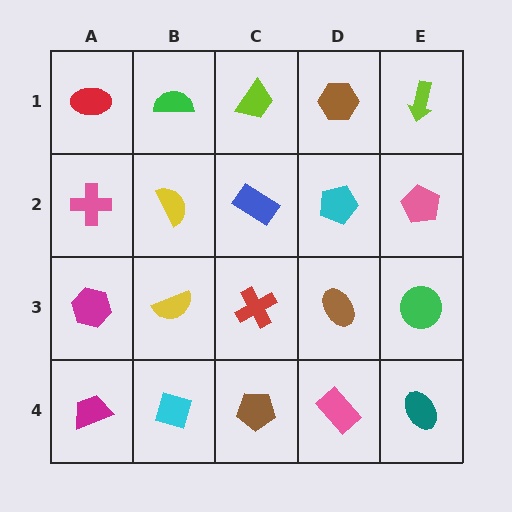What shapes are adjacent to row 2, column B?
A green semicircle (row 1, column B), a yellow semicircle (row 3, column B), a pink cross (row 2, column A), a blue rectangle (row 2, column C).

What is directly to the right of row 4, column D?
A teal ellipse.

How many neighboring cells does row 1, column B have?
3.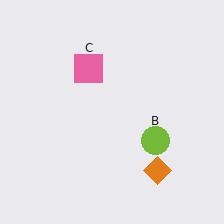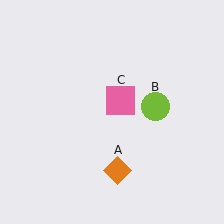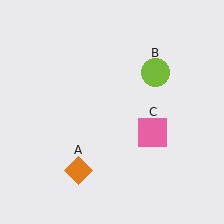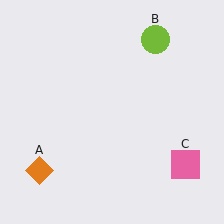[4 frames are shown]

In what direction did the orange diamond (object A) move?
The orange diamond (object A) moved left.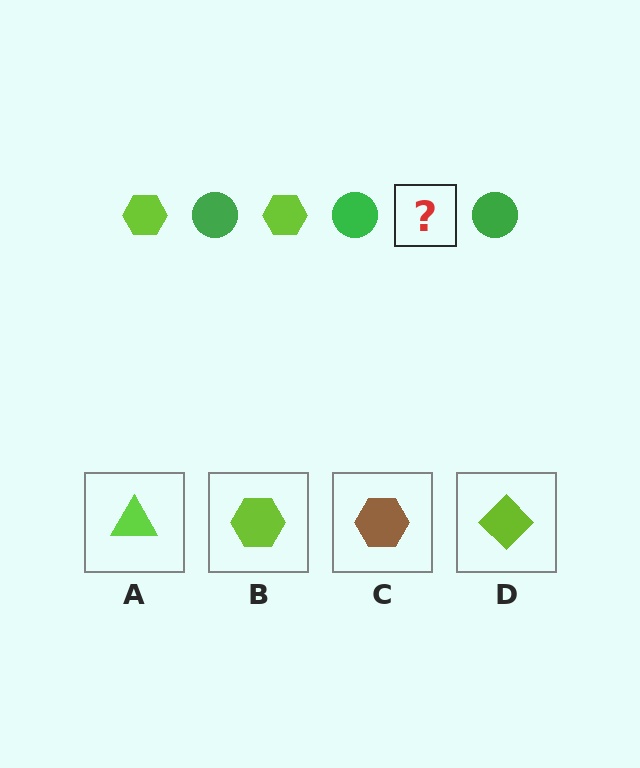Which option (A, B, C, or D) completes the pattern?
B.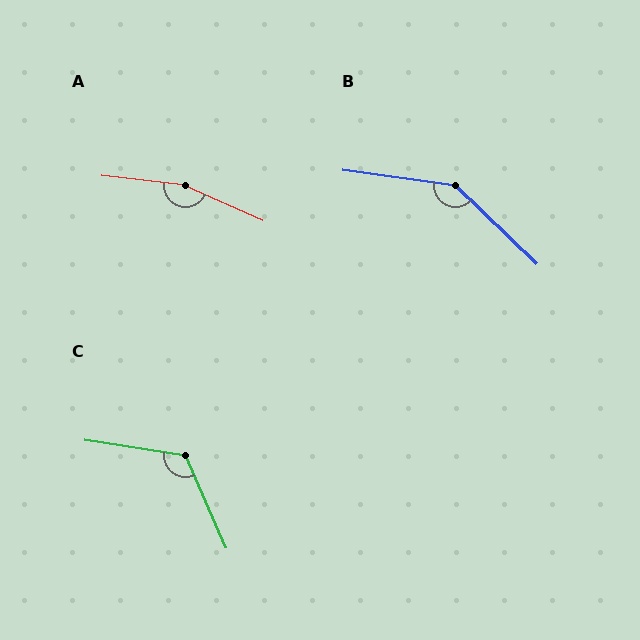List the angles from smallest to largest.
C (123°), B (144°), A (163°).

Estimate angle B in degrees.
Approximately 144 degrees.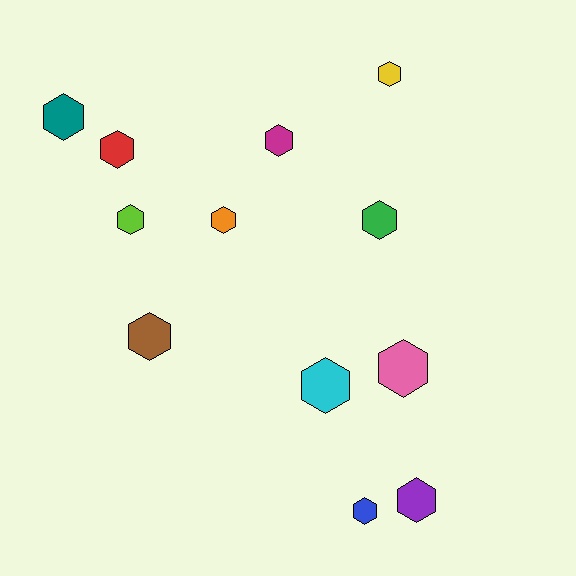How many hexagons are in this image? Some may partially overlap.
There are 12 hexagons.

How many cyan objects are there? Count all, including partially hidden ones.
There is 1 cyan object.